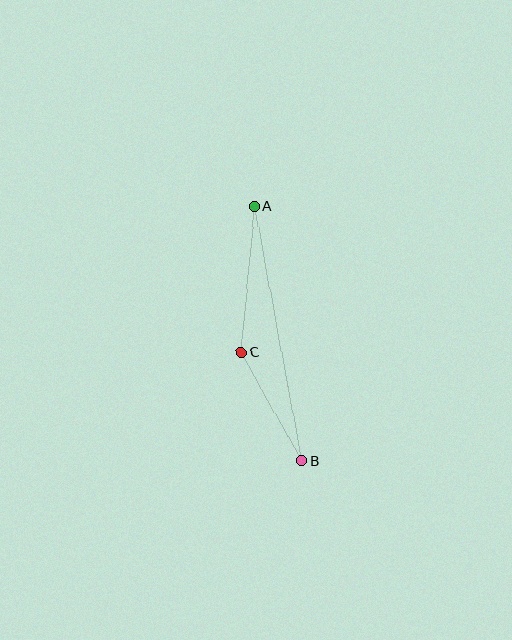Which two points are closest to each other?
Points B and C are closest to each other.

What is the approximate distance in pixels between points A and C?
The distance between A and C is approximately 147 pixels.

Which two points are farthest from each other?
Points A and B are farthest from each other.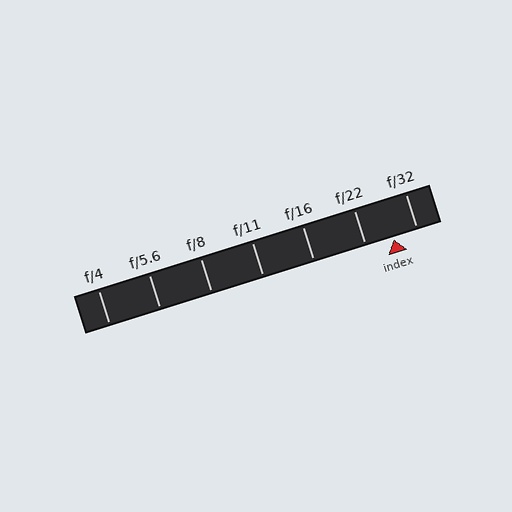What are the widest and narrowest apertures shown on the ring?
The widest aperture shown is f/4 and the narrowest is f/32.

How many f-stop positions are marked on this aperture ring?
There are 7 f-stop positions marked.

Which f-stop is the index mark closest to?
The index mark is closest to f/32.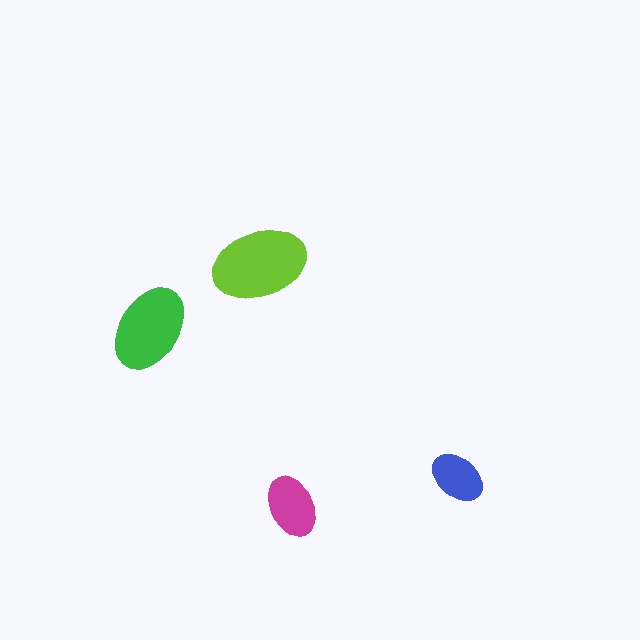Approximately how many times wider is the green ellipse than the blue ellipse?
About 1.5 times wider.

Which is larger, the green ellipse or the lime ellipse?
The lime one.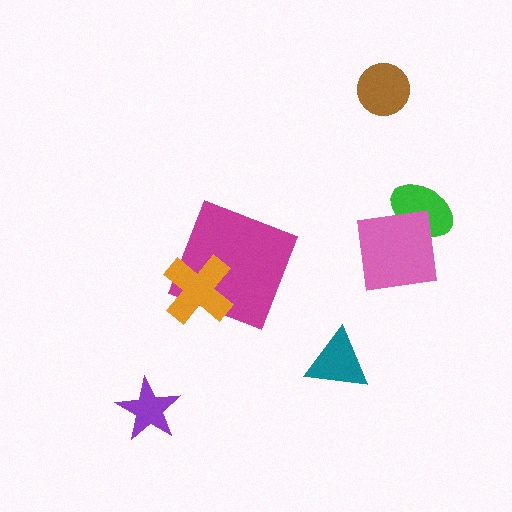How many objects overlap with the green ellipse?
1 object overlaps with the green ellipse.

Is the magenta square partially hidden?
Yes, it is partially covered by another shape.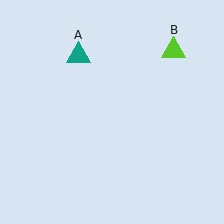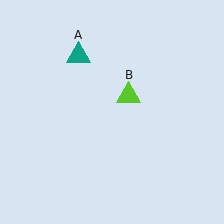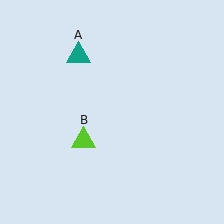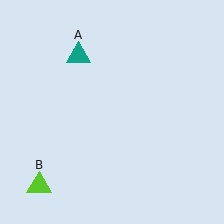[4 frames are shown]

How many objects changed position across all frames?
1 object changed position: lime triangle (object B).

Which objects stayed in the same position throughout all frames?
Teal triangle (object A) remained stationary.